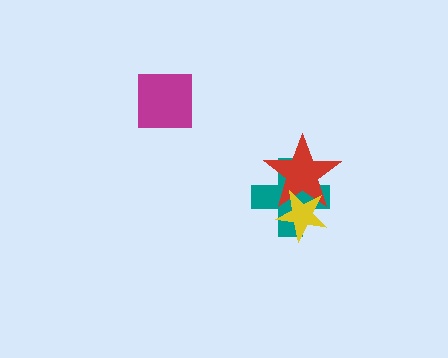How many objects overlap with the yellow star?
2 objects overlap with the yellow star.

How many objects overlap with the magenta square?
0 objects overlap with the magenta square.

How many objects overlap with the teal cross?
2 objects overlap with the teal cross.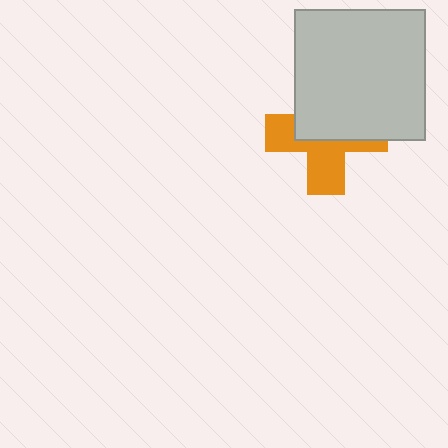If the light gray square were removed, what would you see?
You would see the complete orange cross.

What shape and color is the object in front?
The object in front is a light gray square.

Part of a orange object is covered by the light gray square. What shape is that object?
It is a cross.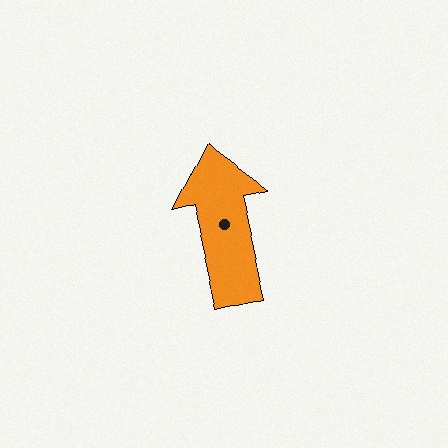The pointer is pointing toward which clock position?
Roughly 12 o'clock.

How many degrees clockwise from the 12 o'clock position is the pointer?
Approximately 347 degrees.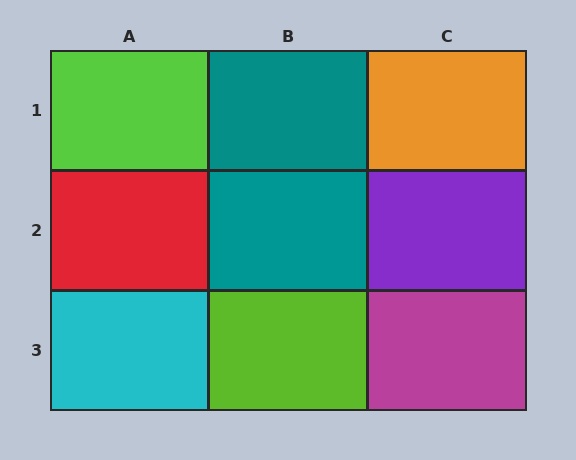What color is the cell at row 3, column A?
Cyan.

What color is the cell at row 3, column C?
Magenta.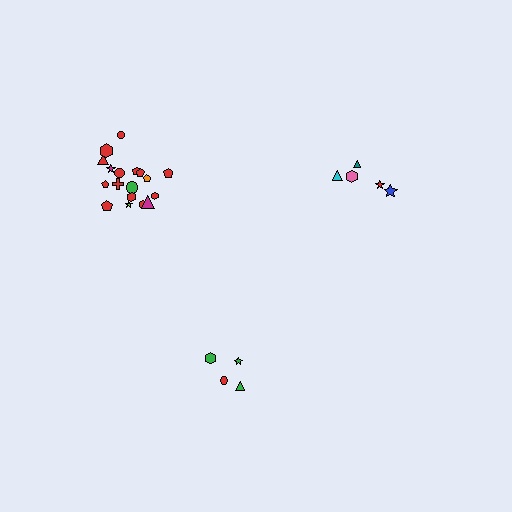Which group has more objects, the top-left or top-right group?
The top-left group.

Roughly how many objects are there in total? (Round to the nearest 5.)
Roughly 25 objects in total.